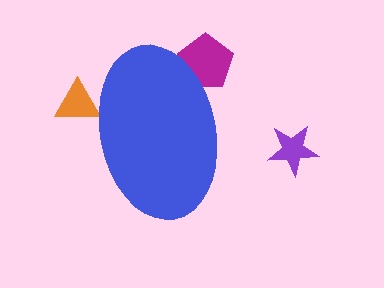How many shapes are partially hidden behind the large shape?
2 shapes are partially hidden.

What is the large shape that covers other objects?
A blue ellipse.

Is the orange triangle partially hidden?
Yes, the orange triangle is partially hidden behind the blue ellipse.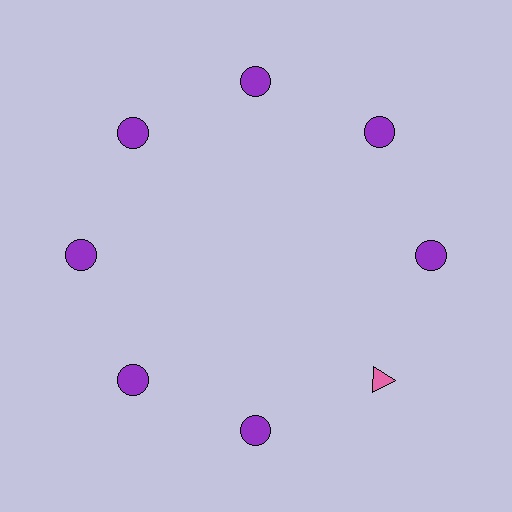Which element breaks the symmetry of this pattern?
The pink triangle at roughly the 4 o'clock position breaks the symmetry. All other shapes are purple circles.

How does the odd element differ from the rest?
It differs in both color (pink instead of purple) and shape (triangle instead of circle).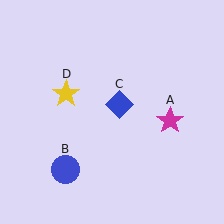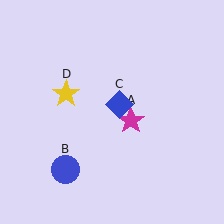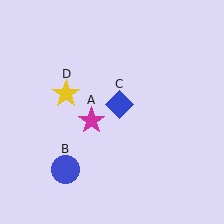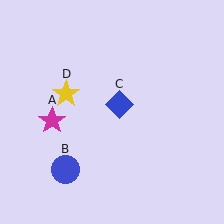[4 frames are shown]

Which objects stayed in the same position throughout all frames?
Blue circle (object B) and blue diamond (object C) and yellow star (object D) remained stationary.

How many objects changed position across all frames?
1 object changed position: magenta star (object A).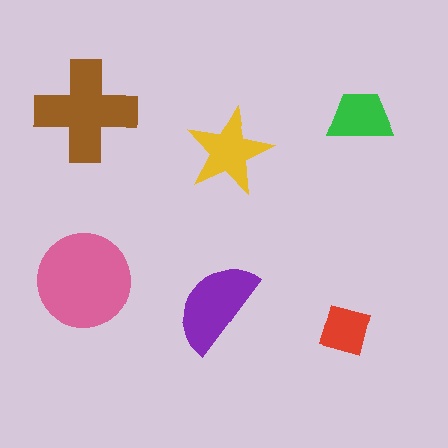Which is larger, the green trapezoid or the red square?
The green trapezoid.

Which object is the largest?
The pink circle.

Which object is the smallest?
The red square.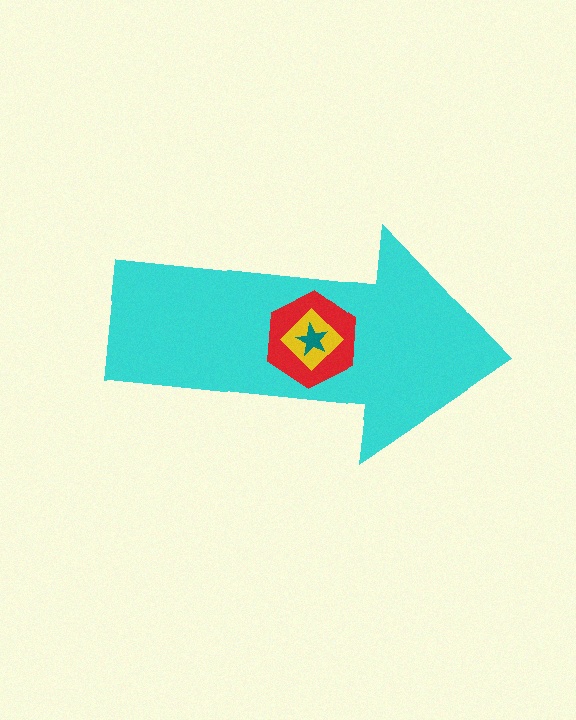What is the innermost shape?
The teal star.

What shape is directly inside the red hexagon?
The yellow diamond.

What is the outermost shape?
The cyan arrow.